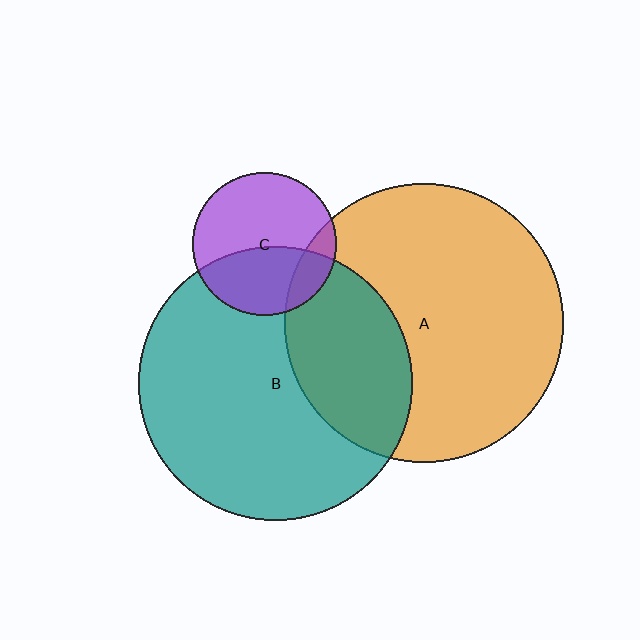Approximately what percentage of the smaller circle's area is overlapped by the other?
Approximately 15%.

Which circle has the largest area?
Circle A (orange).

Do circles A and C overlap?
Yes.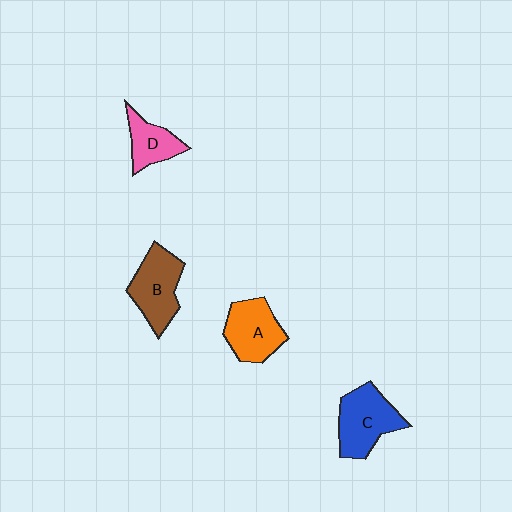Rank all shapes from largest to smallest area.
From largest to smallest: C (blue), B (brown), A (orange), D (pink).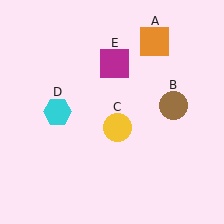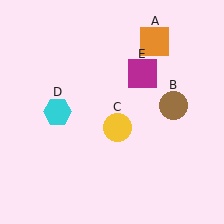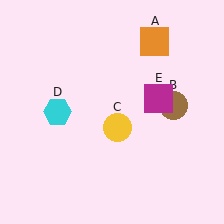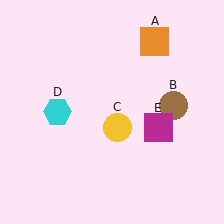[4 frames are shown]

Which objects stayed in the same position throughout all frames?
Orange square (object A) and brown circle (object B) and yellow circle (object C) and cyan hexagon (object D) remained stationary.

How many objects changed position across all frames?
1 object changed position: magenta square (object E).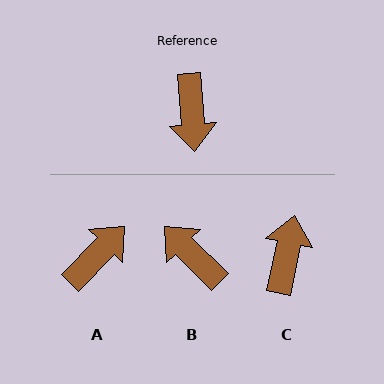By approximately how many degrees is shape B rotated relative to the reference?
Approximately 139 degrees clockwise.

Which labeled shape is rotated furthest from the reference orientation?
C, about 164 degrees away.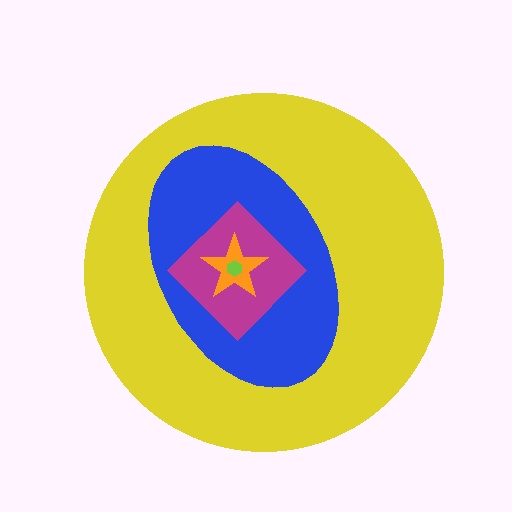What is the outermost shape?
The yellow circle.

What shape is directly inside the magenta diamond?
The orange star.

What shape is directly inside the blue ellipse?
The magenta diamond.